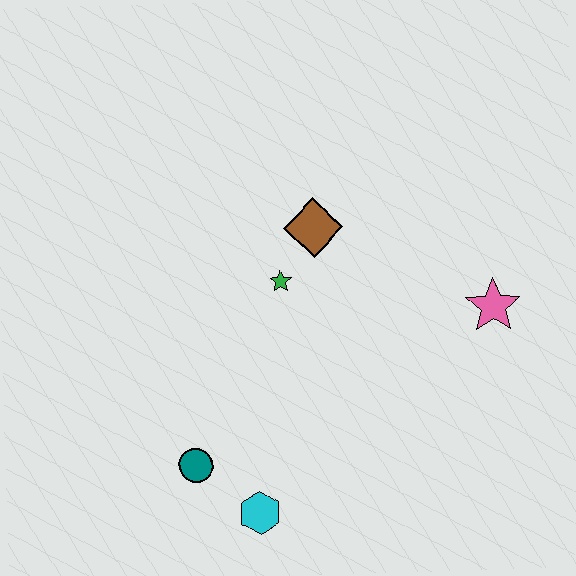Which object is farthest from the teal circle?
The pink star is farthest from the teal circle.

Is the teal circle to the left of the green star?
Yes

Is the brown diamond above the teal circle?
Yes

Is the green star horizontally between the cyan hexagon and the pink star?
Yes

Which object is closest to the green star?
The brown diamond is closest to the green star.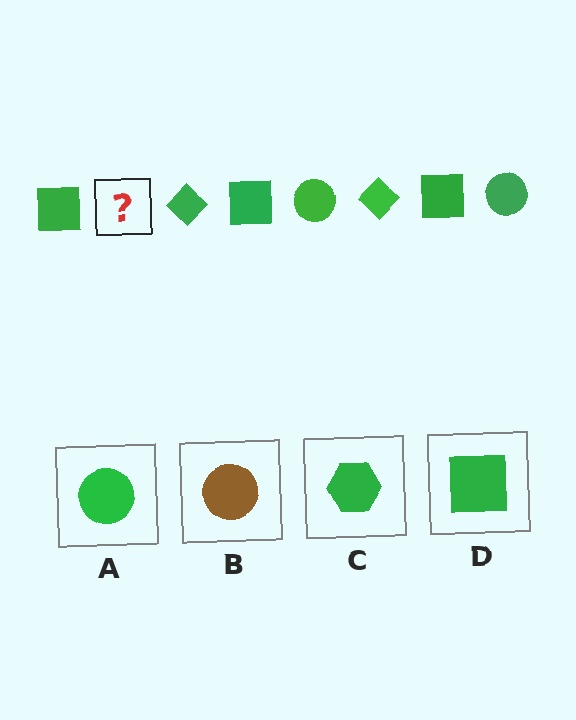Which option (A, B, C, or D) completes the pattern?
A.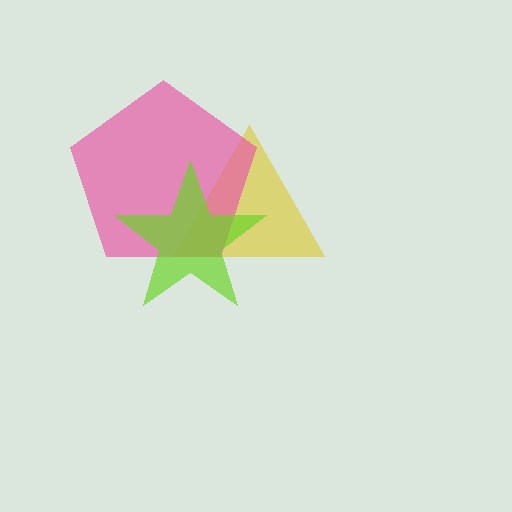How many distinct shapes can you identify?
There are 3 distinct shapes: a yellow triangle, a pink pentagon, a lime star.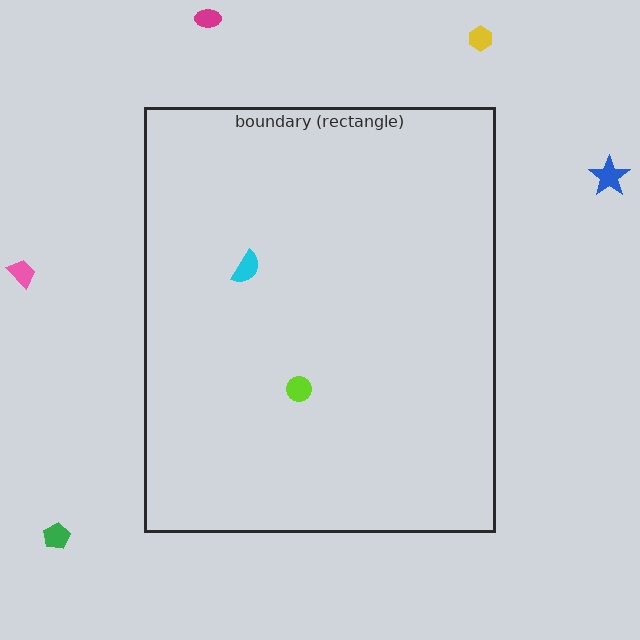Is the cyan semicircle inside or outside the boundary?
Inside.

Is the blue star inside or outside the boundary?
Outside.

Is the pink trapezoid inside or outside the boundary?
Outside.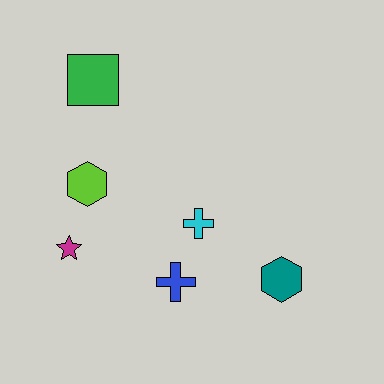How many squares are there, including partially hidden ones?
There is 1 square.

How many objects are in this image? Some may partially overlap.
There are 6 objects.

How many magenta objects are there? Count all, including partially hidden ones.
There is 1 magenta object.